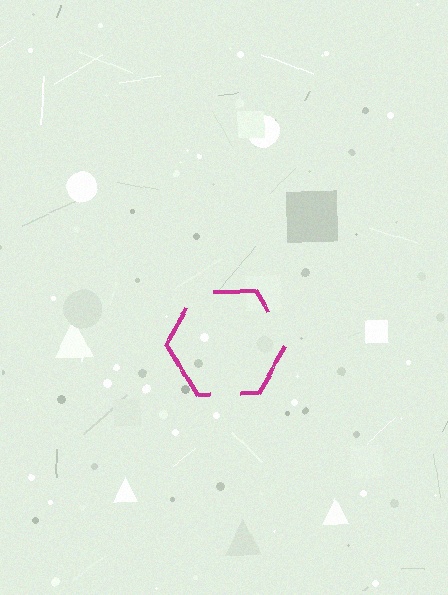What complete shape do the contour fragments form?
The contour fragments form a hexagon.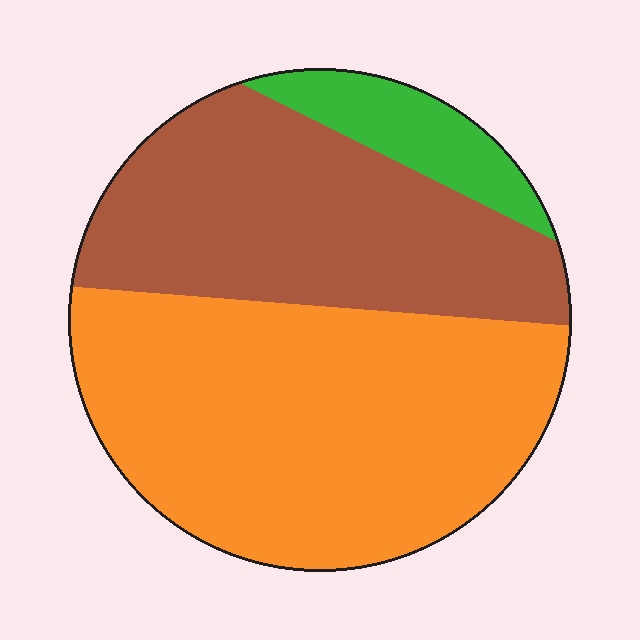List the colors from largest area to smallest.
From largest to smallest: orange, brown, green.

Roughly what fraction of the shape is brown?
Brown takes up about three eighths (3/8) of the shape.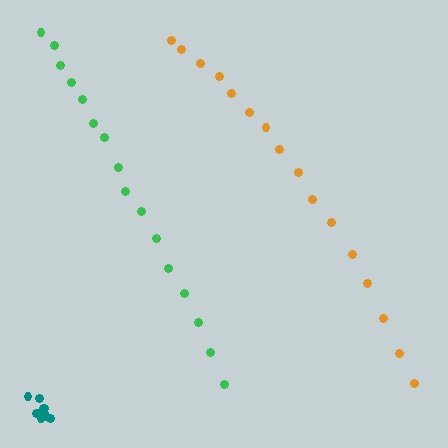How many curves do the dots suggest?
There are 3 distinct paths.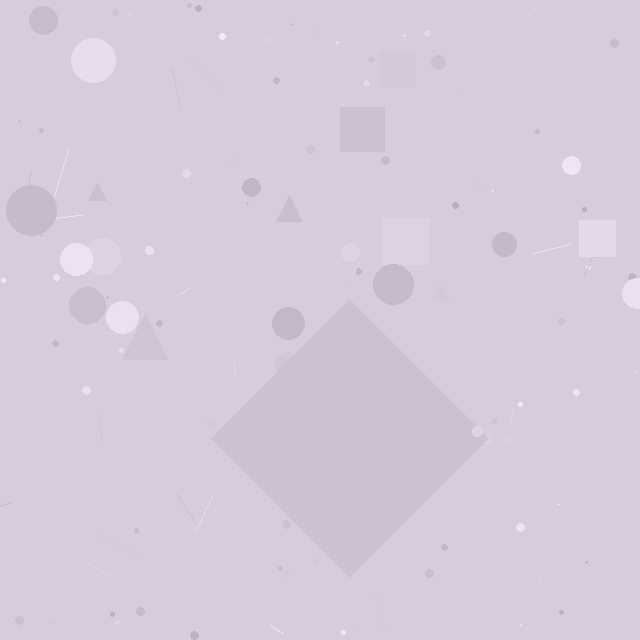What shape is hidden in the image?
A diamond is hidden in the image.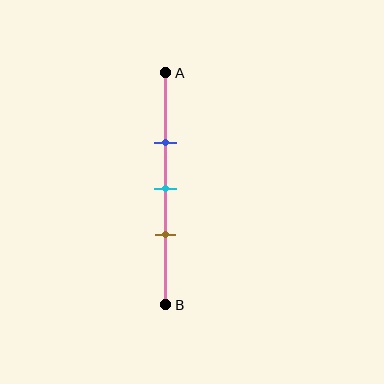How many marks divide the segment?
There are 3 marks dividing the segment.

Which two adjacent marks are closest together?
The cyan and brown marks are the closest adjacent pair.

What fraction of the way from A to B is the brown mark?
The brown mark is approximately 70% (0.7) of the way from A to B.